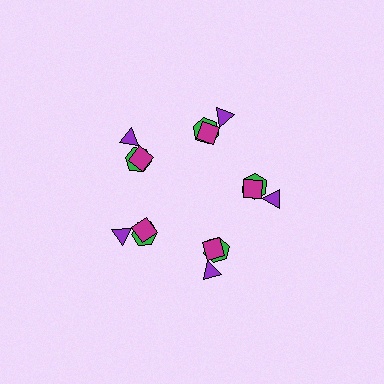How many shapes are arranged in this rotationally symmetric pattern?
There are 15 shapes, arranged in 5 groups of 3.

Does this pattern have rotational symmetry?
Yes, this pattern has 5-fold rotational symmetry. It looks the same after rotating 72 degrees around the center.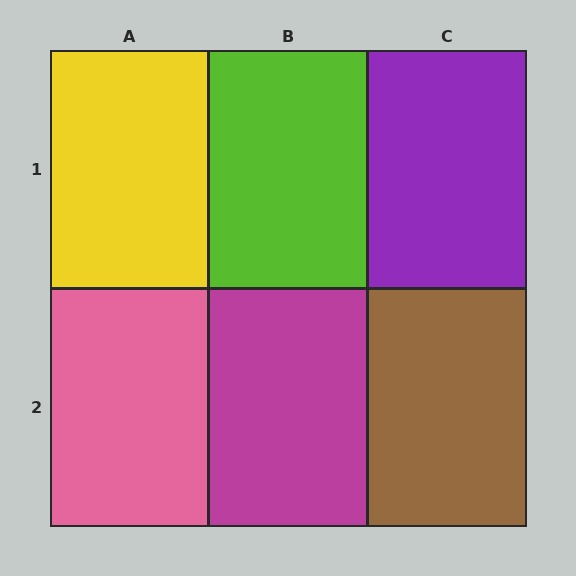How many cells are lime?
1 cell is lime.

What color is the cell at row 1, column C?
Purple.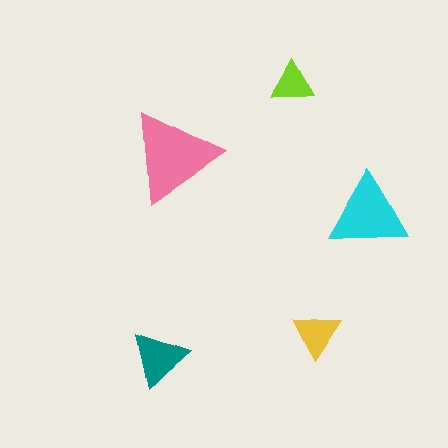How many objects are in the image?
There are 5 objects in the image.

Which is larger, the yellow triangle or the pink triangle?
The pink one.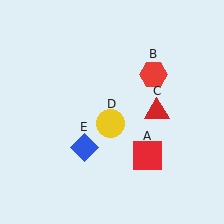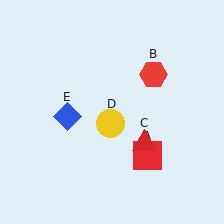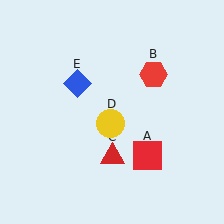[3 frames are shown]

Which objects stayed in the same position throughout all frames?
Red square (object A) and red hexagon (object B) and yellow circle (object D) remained stationary.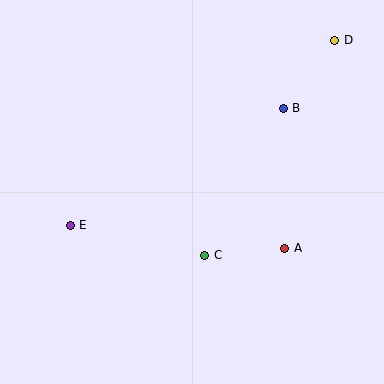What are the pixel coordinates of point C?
Point C is at (205, 255).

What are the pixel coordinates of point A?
Point A is at (285, 248).